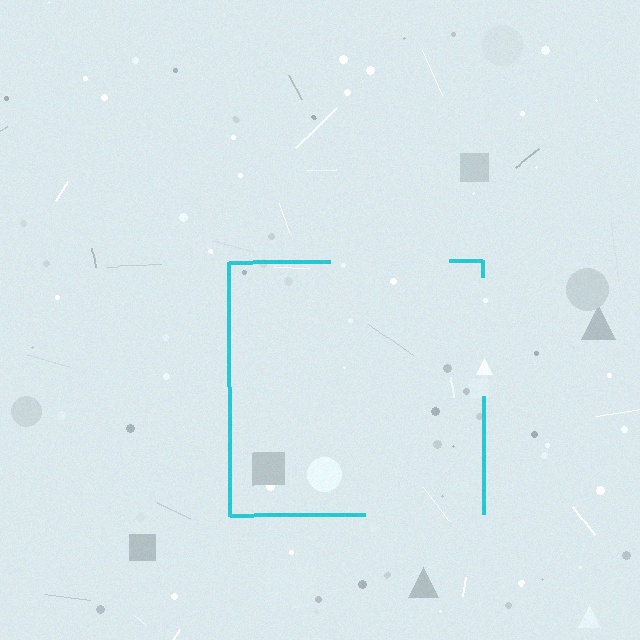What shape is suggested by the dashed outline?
The dashed outline suggests a square.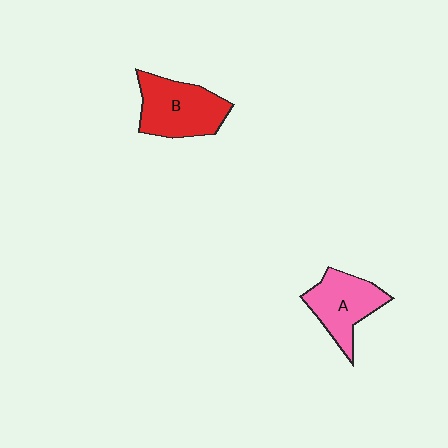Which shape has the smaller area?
Shape A (pink).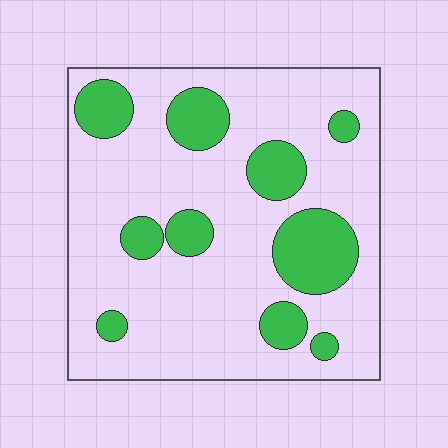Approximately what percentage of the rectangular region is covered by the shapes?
Approximately 25%.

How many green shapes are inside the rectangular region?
10.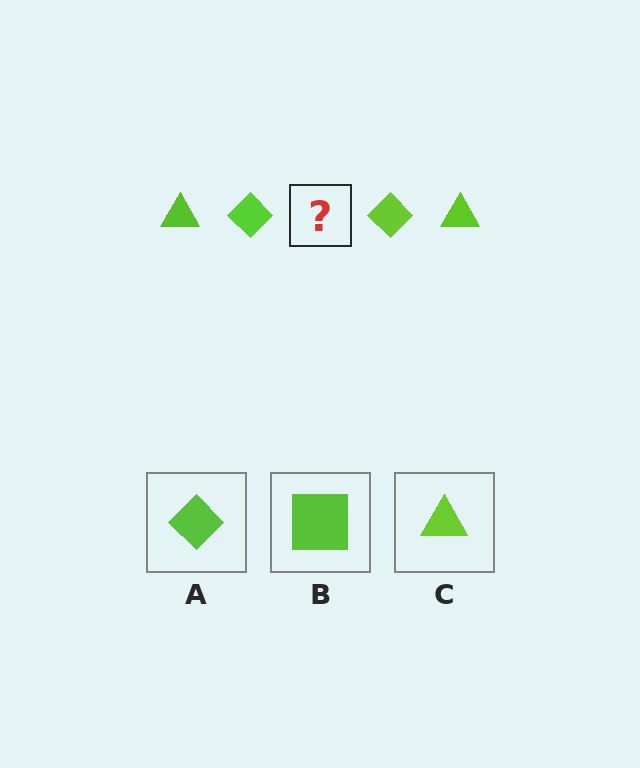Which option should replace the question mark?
Option C.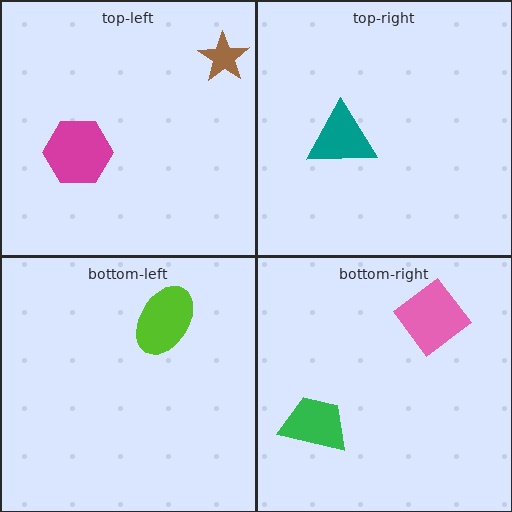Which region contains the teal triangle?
The top-right region.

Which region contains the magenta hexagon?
The top-left region.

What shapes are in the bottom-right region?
The green trapezoid, the pink diamond.